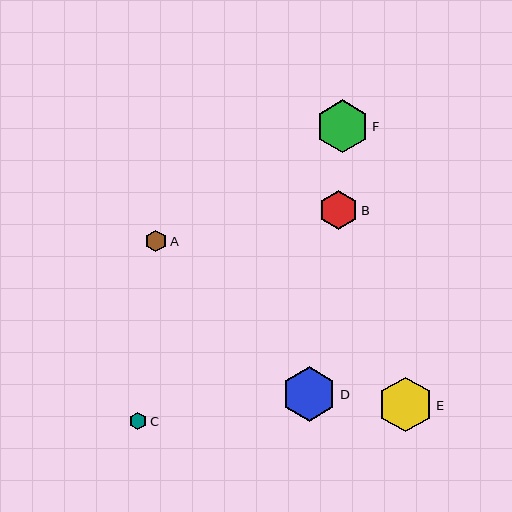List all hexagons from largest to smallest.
From largest to smallest: D, E, F, B, A, C.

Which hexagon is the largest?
Hexagon D is the largest with a size of approximately 55 pixels.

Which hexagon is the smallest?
Hexagon C is the smallest with a size of approximately 18 pixels.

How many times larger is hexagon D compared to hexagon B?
Hexagon D is approximately 1.4 times the size of hexagon B.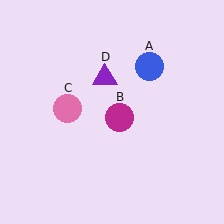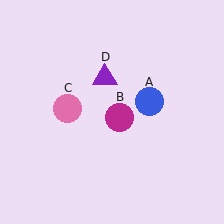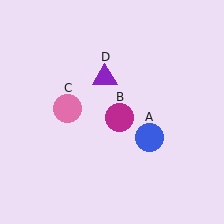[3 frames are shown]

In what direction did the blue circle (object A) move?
The blue circle (object A) moved down.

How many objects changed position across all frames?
1 object changed position: blue circle (object A).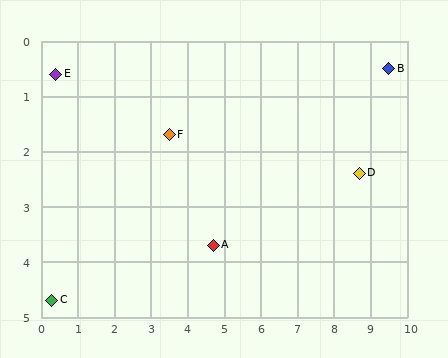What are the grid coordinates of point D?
Point D is at approximately (8.7, 2.4).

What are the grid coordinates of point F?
Point F is at approximately (3.5, 1.7).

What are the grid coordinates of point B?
Point B is at approximately (9.5, 0.5).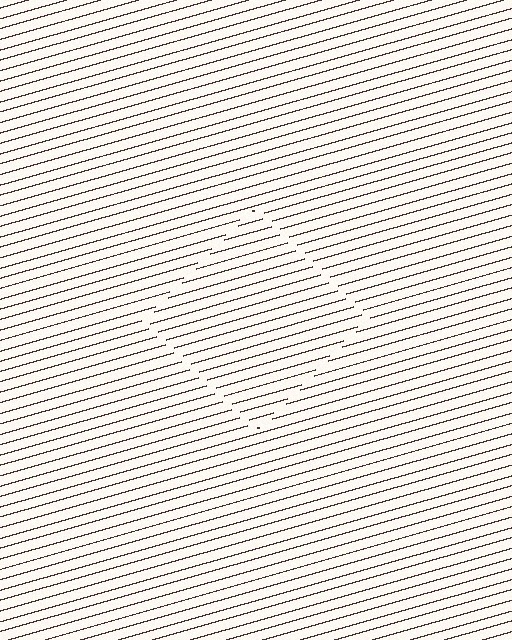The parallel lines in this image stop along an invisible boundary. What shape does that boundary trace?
An illusory square. The interior of the shape contains the same grating, shifted by half a period — the contour is defined by the phase discontinuity where line-ends from the inner and outer gratings abut.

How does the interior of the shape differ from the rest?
The interior of the shape contains the same grating, shifted by half a period — the contour is defined by the phase discontinuity where line-ends from the inner and outer gratings abut.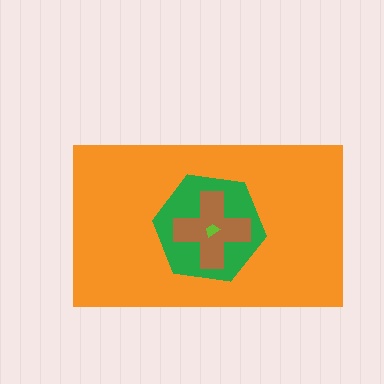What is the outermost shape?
The orange rectangle.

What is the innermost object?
The lime trapezoid.